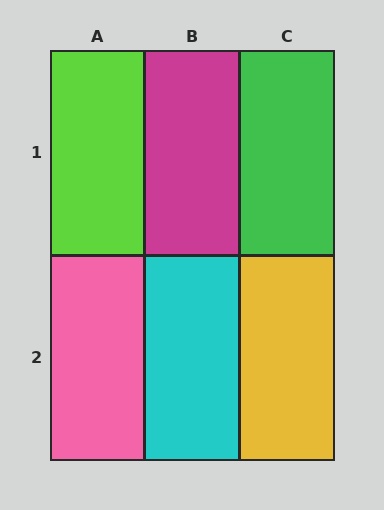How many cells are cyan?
1 cell is cyan.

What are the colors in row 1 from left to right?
Lime, magenta, green.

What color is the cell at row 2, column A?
Pink.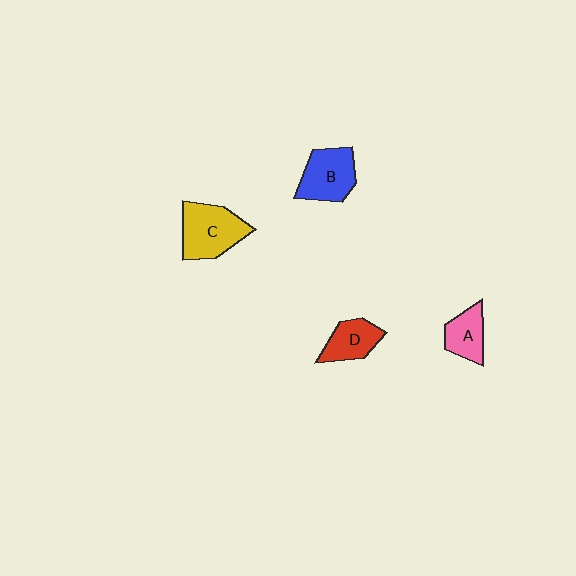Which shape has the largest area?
Shape C (yellow).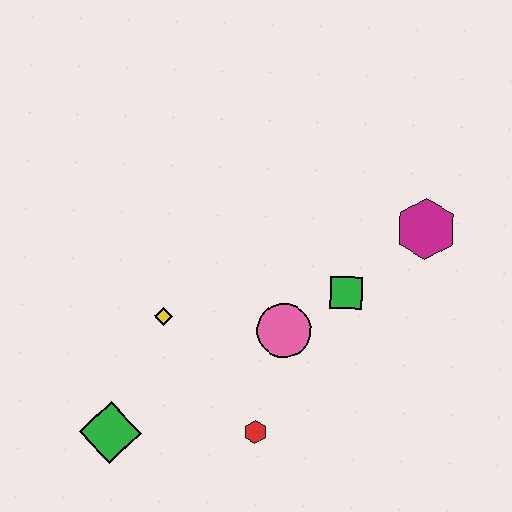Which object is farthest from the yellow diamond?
The magenta hexagon is farthest from the yellow diamond.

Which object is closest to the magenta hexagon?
The green square is closest to the magenta hexagon.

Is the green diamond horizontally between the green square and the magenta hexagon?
No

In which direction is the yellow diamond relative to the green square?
The yellow diamond is to the left of the green square.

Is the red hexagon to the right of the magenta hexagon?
No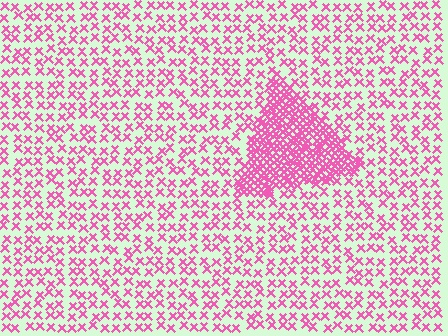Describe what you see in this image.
The image contains small pink elements arranged at two different densities. A triangle-shaped region is visible where the elements are more densely packed than the surrounding area.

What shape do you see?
I see a triangle.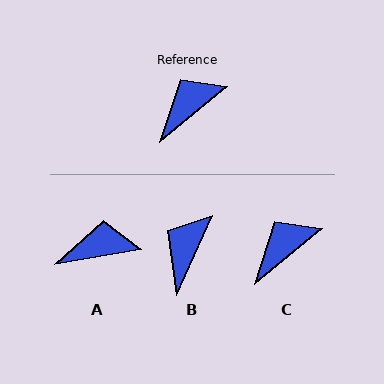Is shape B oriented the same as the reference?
No, it is off by about 26 degrees.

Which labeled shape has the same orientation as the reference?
C.